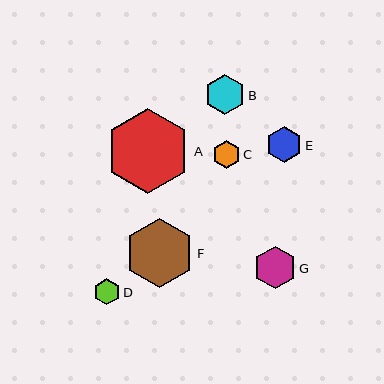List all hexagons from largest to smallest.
From largest to smallest: A, F, G, B, E, C, D.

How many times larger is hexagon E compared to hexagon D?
Hexagon E is approximately 1.4 times the size of hexagon D.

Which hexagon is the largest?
Hexagon A is the largest with a size of approximately 85 pixels.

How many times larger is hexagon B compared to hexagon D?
Hexagon B is approximately 1.5 times the size of hexagon D.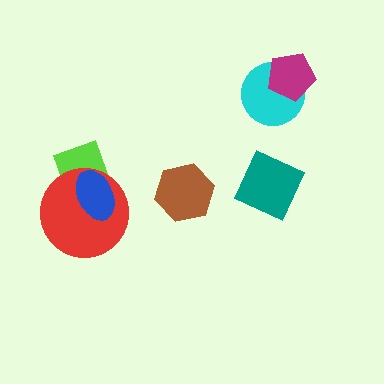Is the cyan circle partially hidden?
Yes, it is partially covered by another shape.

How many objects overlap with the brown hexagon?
0 objects overlap with the brown hexagon.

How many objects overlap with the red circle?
2 objects overlap with the red circle.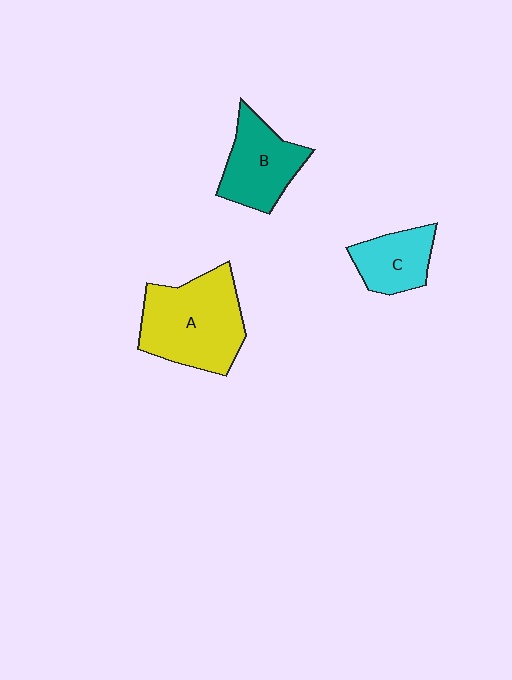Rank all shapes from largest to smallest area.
From largest to smallest: A (yellow), B (teal), C (cyan).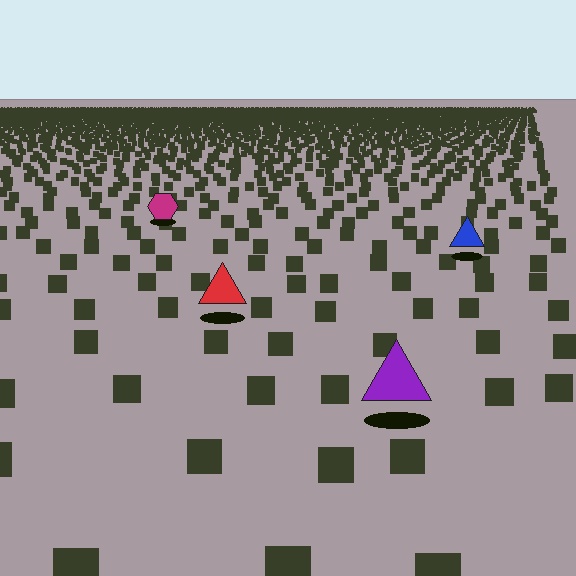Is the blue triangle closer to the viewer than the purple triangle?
No. The purple triangle is closer — you can tell from the texture gradient: the ground texture is coarser near it.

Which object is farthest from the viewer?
The magenta hexagon is farthest from the viewer. It appears smaller and the ground texture around it is denser.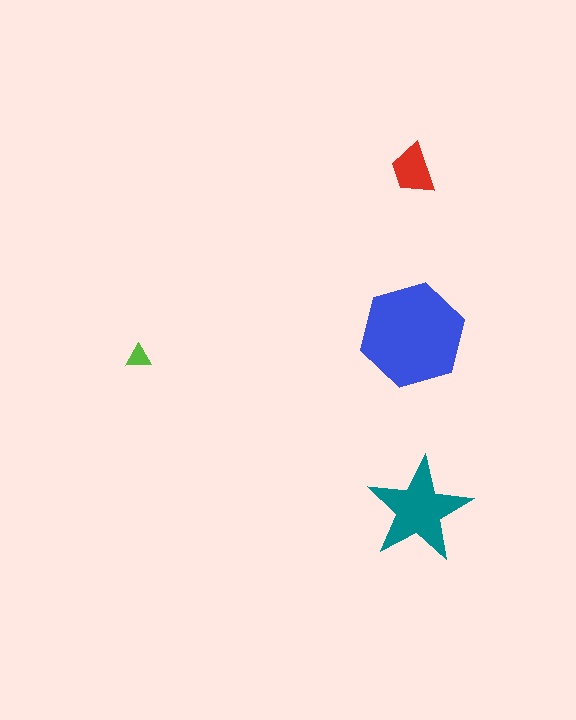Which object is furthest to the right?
The teal star is rightmost.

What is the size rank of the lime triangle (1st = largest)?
4th.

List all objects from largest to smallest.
The blue hexagon, the teal star, the red trapezoid, the lime triangle.